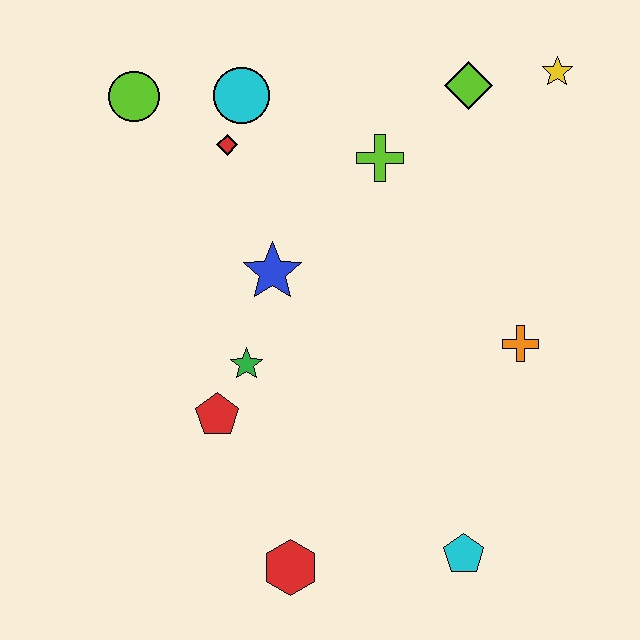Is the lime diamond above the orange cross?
Yes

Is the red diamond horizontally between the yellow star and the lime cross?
No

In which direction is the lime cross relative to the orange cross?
The lime cross is above the orange cross.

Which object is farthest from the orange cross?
The lime circle is farthest from the orange cross.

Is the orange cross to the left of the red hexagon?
No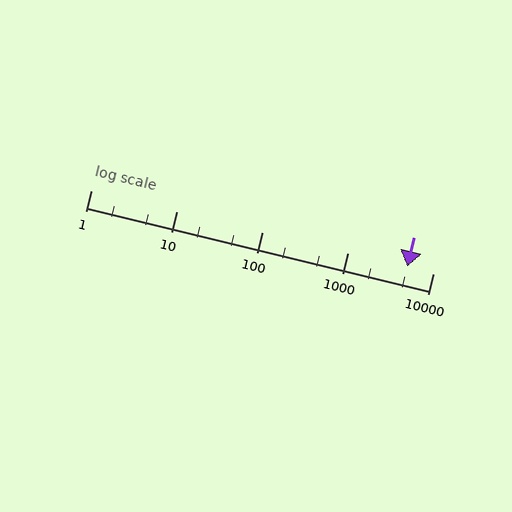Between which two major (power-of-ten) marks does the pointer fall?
The pointer is between 1000 and 10000.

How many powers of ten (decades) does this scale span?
The scale spans 4 decades, from 1 to 10000.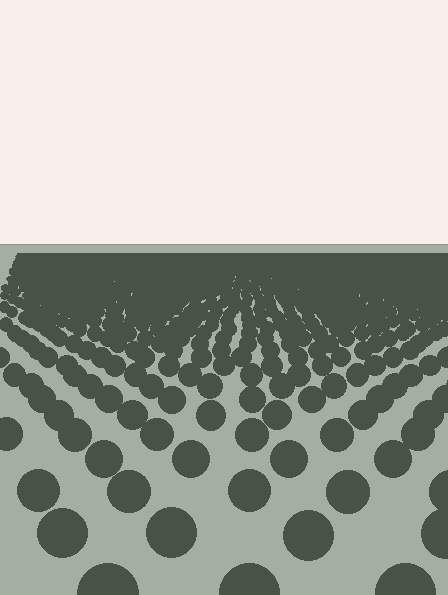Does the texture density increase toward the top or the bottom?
Density increases toward the top.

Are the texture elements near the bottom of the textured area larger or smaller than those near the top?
Larger. Near the bottom, elements are closer to the viewer and appear at a bigger on-screen size.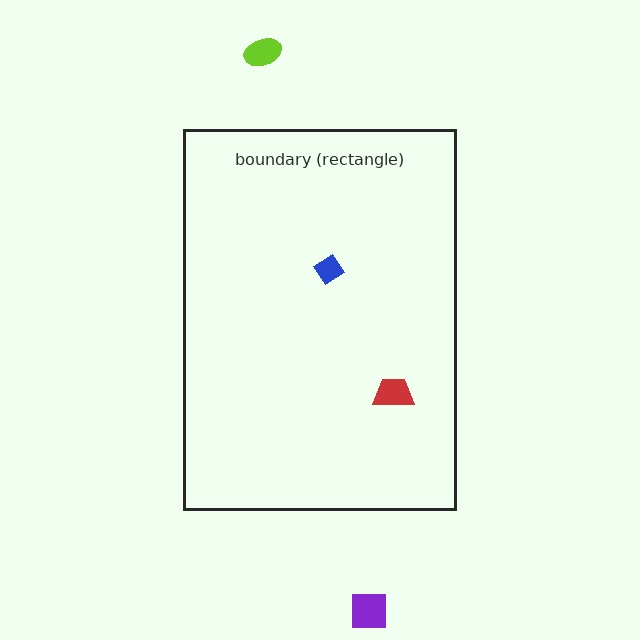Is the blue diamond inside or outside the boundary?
Inside.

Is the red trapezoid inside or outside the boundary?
Inside.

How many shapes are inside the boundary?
2 inside, 2 outside.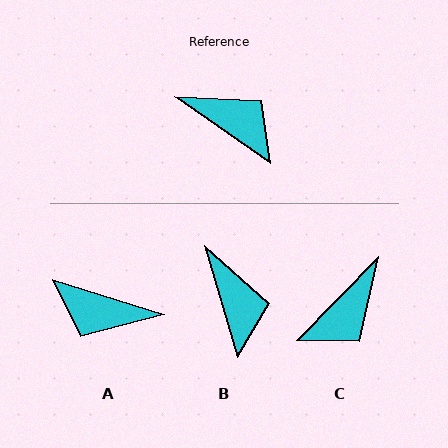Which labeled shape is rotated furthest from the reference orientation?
A, about 163 degrees away.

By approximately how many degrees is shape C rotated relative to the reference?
Approximately 99 degrees clockwise.